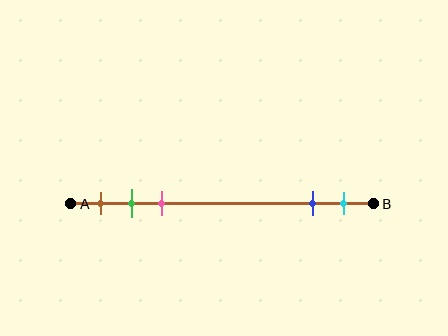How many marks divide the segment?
There are 5 marks dividing the segment.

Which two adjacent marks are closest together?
The green and pink marks are the closest adjacent pair.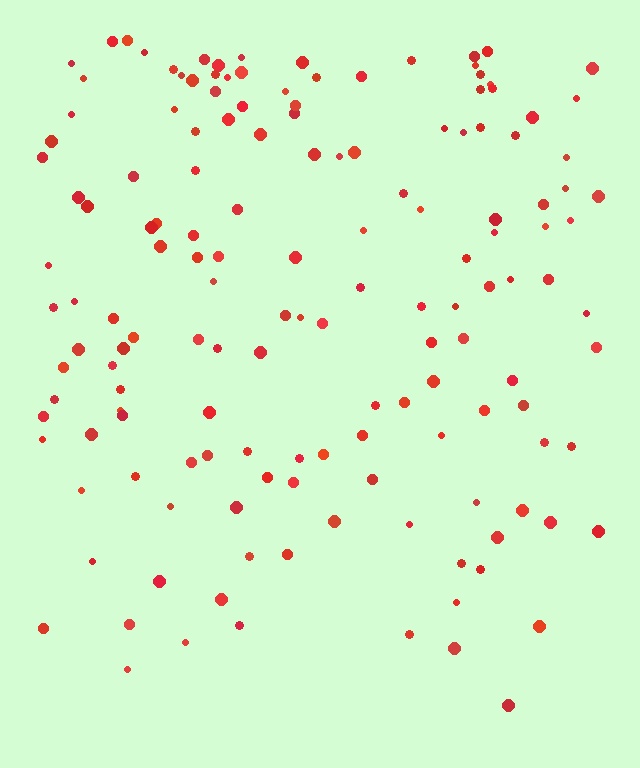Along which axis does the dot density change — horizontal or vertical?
Vertical.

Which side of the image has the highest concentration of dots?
The top.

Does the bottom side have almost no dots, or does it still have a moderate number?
Still a moderate number, just noticeably fewer than the top.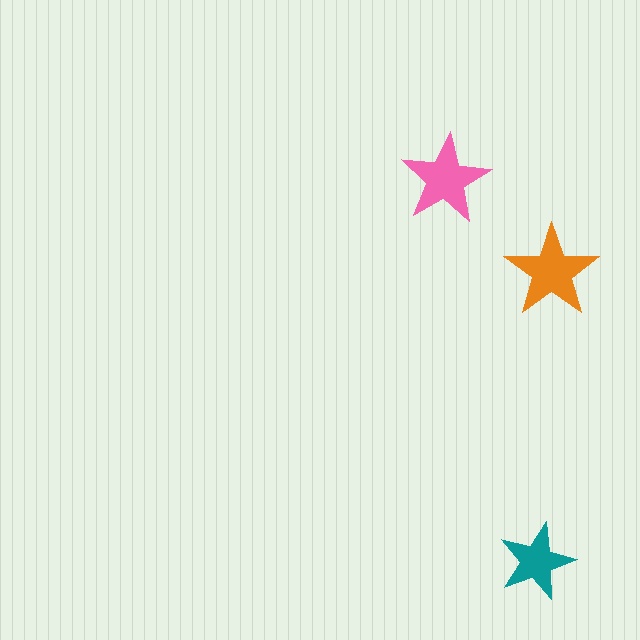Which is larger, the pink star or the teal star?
The pink one.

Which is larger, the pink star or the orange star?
The orange one.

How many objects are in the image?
There are 3 objects in the image.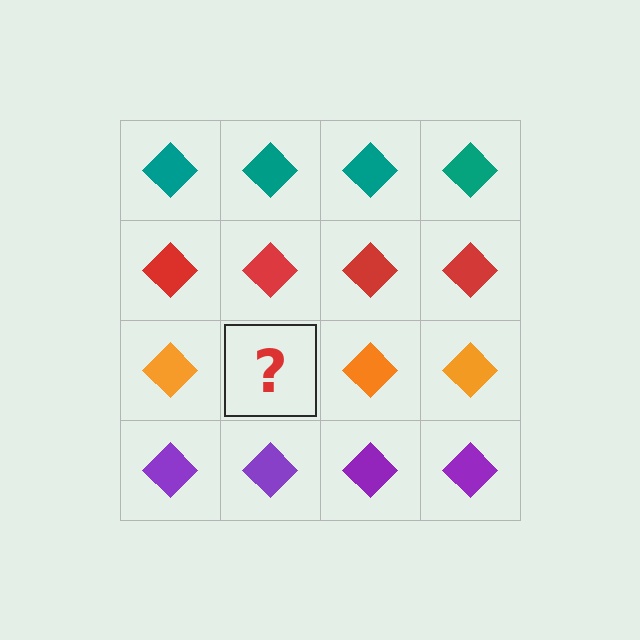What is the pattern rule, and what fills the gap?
The rule is that each row has a consistent color. The gap should be filled with an orange diamond.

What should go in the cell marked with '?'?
The missing cell should contain an orange diamond.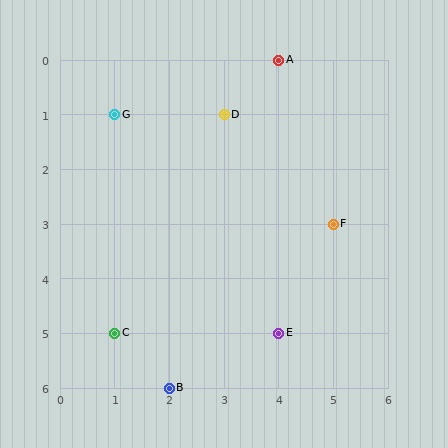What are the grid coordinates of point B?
Point B is at grid coordinates (2, 6).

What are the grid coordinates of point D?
Point D is at grid coordinates (3, 1).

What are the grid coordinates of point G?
Point G is at grid coordinates (1, 1).